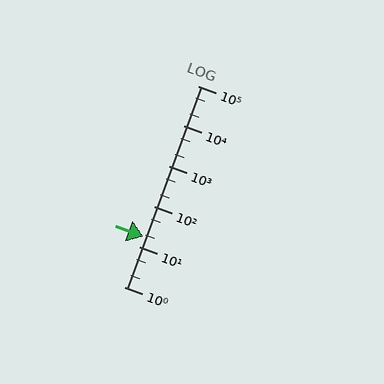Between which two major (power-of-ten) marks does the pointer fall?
The pointer is between 10 and 100.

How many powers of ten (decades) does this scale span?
The scale spans 5 decades, from 1 to 100000.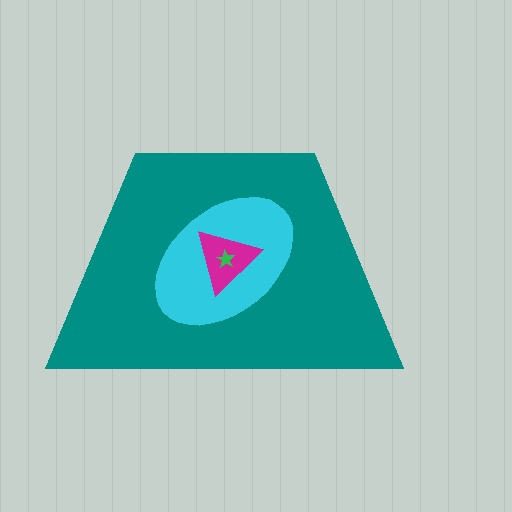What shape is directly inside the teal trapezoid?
The cyan ellipse.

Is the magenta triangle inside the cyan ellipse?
Yes.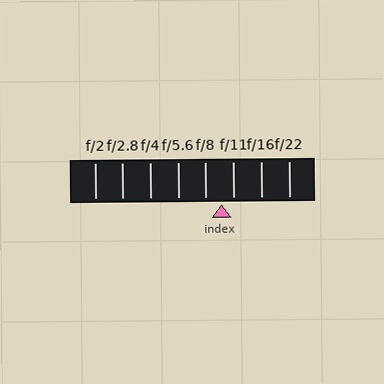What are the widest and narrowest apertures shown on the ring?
The widest aperture shown is f/2 and the narrowest is f/22.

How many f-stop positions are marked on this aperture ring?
There are 8 f-stop positions marked.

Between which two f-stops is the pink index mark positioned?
The index mark is between f/8 and f/11.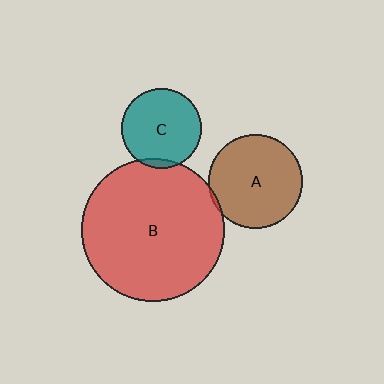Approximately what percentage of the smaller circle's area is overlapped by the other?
Approximately 5%.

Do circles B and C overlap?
Yes.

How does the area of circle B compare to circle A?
Approximately 2.3 times.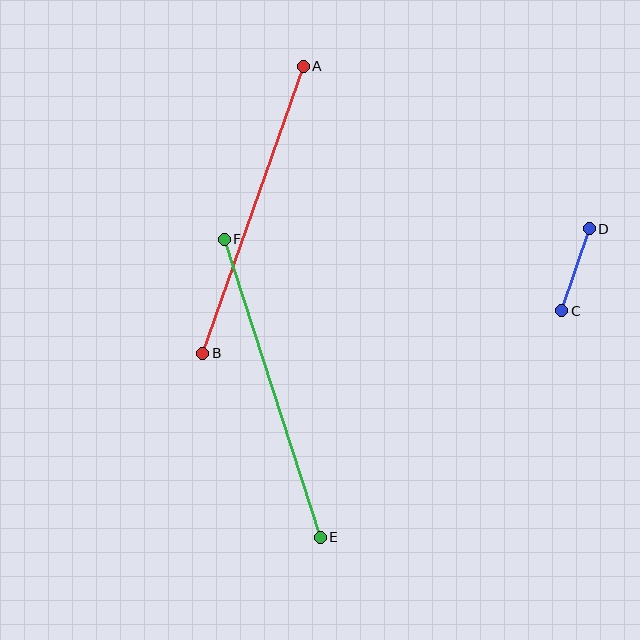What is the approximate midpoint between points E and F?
The midpoint is at approximately (272, 388) pixels.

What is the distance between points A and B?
The distance is approximately 304 pixels.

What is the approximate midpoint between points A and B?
The midpoint is at approximately (253, 210) pixels.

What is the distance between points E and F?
The distance is approximately 313 pixels.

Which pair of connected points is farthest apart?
Points E and F are farthest apart.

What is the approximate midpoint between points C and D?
The midpoint is at approximately (575, 270) pixels.